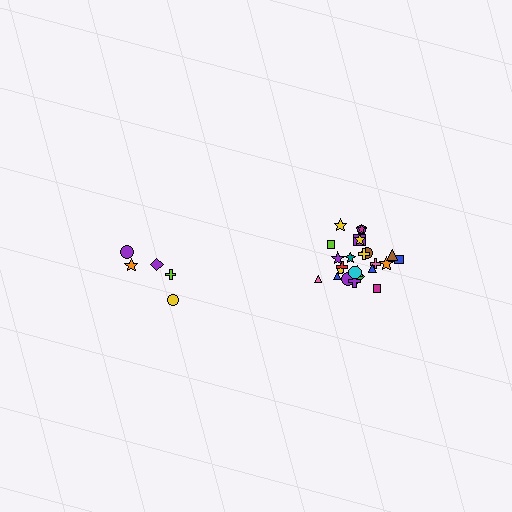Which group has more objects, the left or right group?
The right group.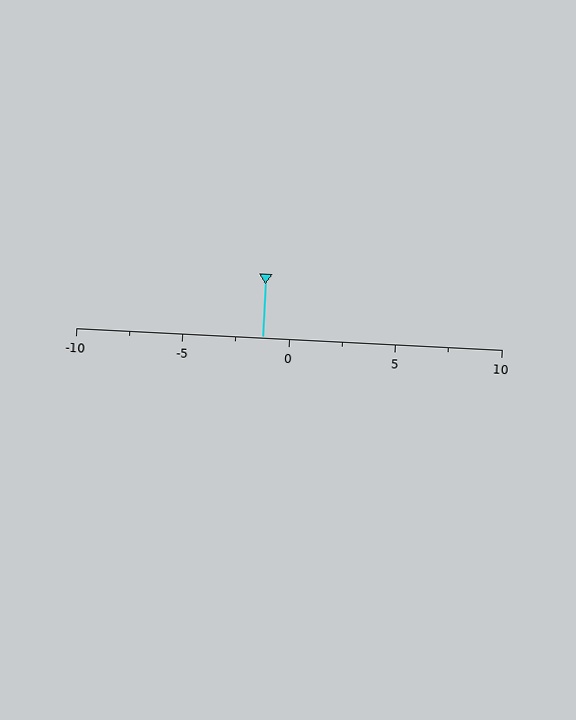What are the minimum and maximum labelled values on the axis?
The axis runs from -10 to 10.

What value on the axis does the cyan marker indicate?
The marker indicates approximately -1.2.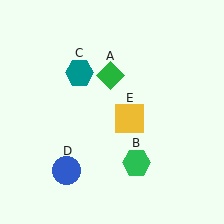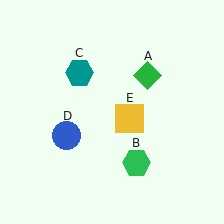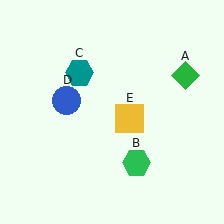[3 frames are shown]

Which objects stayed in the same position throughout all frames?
Green hexagon (object B) and teal hexagon (object C) and yellow square (object E) remained stationary.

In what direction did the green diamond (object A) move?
The green diamond (object A) moved right.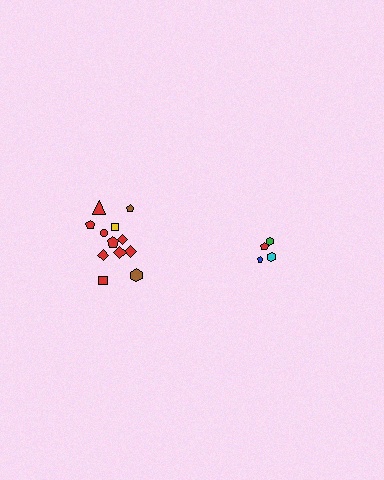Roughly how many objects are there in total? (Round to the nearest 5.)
Roughly 15 objects in total.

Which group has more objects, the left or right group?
The left group.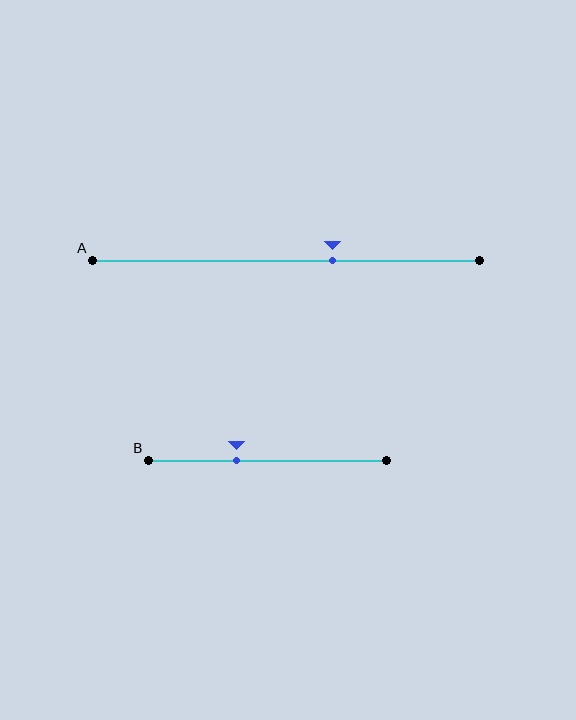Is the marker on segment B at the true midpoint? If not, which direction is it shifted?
No, the marker on segment B is shifted to the left by about 13% of the segment length.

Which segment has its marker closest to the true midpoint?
Segment A has its marker closest to the true midpoint.